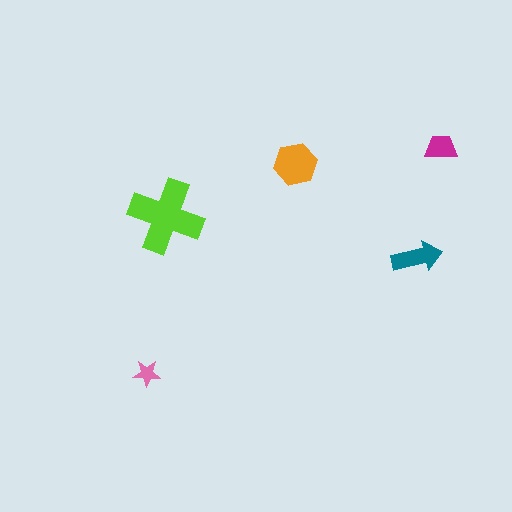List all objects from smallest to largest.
The pink star, the magenta trapezoid, the teal arrow, the orange hexagon, the lime cross.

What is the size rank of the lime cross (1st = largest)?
1st.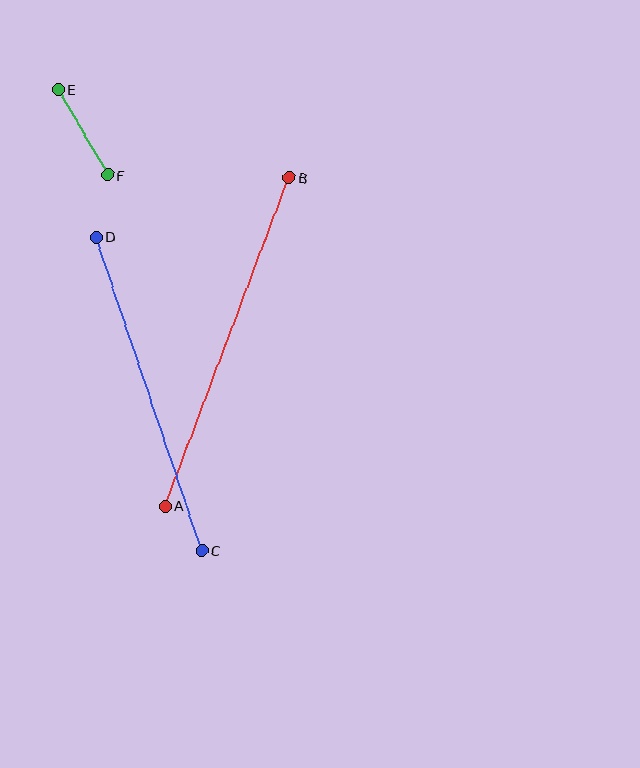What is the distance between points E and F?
The distance is approximately 99 pixels.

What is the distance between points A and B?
The distance is approximately 351 pixels.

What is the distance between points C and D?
The distance is approximately 330 pixels.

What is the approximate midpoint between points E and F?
The midpoint is at approximately (83, 133) pixels.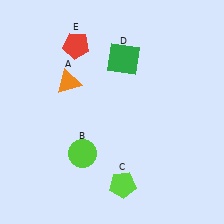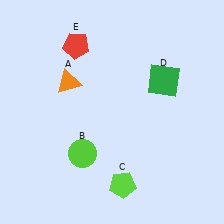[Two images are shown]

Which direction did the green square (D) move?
The green square (D) moved right.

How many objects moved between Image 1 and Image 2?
1 object moved between the two images.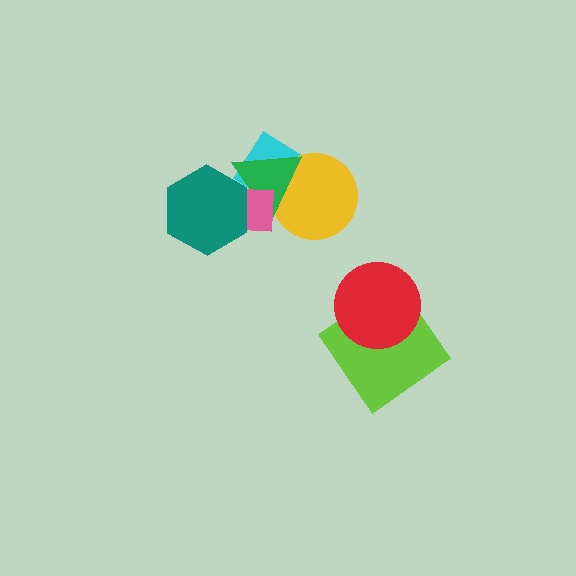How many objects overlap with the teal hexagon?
2 objects overlap with the teal hexagon.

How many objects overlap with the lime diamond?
1 object overlaps with the lime diamond.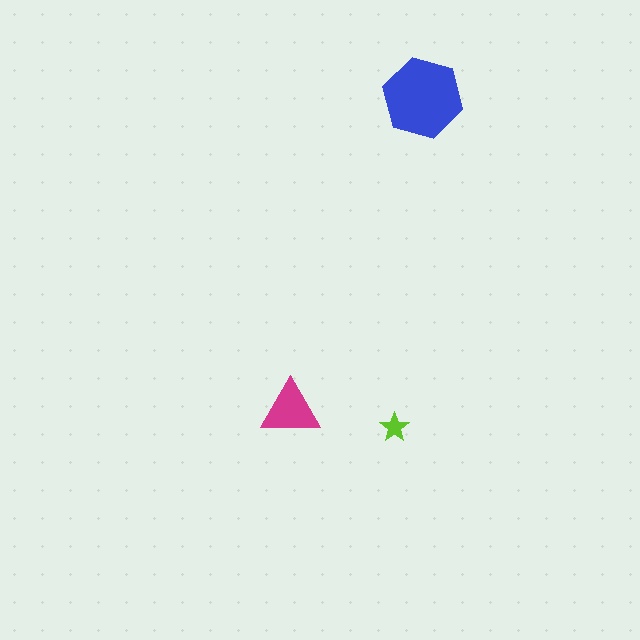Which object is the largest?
The blue hexagon.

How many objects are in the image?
There are 3 objects in the image.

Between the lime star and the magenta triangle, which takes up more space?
The magenta triangle.